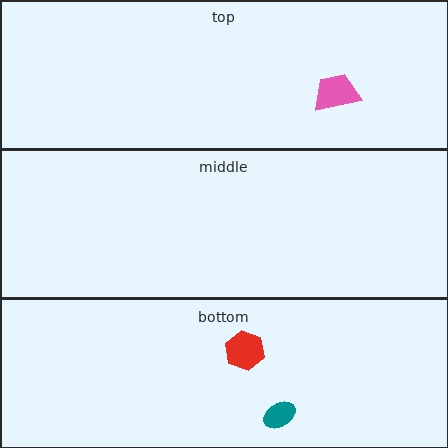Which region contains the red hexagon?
The bottom region.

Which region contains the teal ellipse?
The bottom region.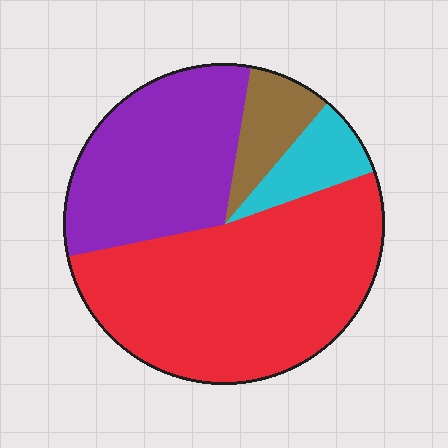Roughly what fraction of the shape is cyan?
Cyan covers roughly 10% of the shape.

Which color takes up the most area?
Red, at roughly 50%.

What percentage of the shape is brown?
Brown covers about 10% of the shape.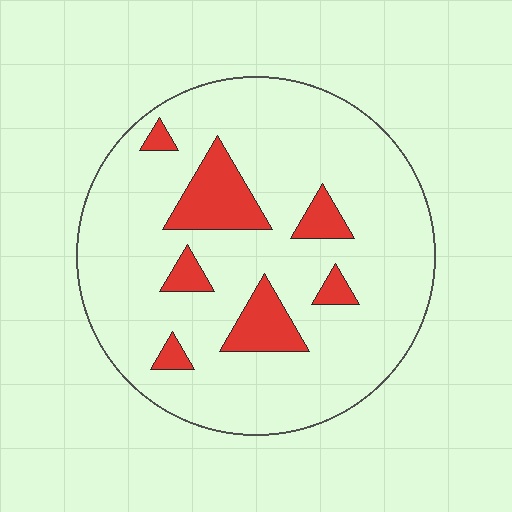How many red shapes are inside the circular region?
7.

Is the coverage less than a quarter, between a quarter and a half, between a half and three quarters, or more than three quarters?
Less than a quarter.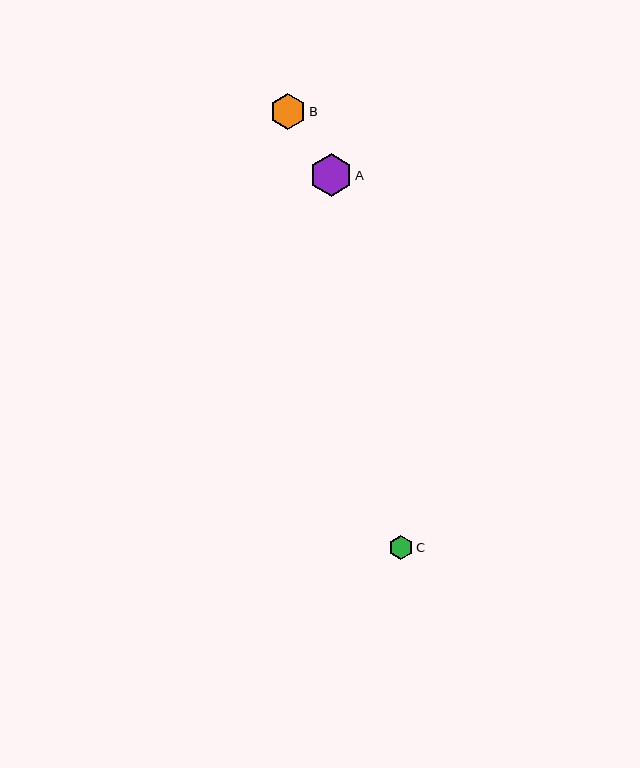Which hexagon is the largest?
Hexagon A is the largest with a size of approximately 43 pixels.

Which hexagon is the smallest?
Hexagon C is the smallest with a size of approximately 24 pixels.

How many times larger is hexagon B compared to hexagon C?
Hexagon B is approximately 1.5 times the size of hexagon C.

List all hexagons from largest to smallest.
From largest to smallest: A, B, C.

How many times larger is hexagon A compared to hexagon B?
Hexagon A is approximately 1.2 times the size of hexagon B.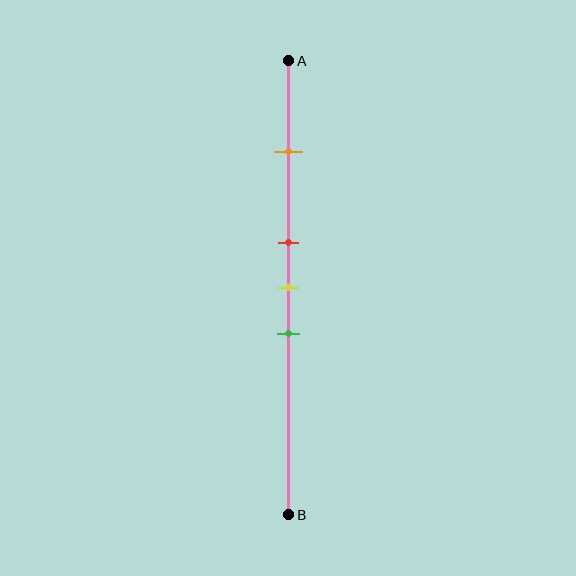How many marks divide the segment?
There are 4 marks dividing the segment.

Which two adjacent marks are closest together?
The red and yellow marks are the closest adjacent pair.